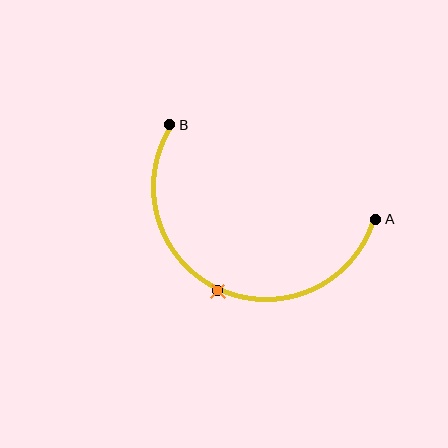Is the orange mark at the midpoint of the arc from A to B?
Yes. The orange mark lies on the arc at equal arc-length from both A and B — it is the arc midpoint.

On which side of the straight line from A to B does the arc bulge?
The arc bulges below the straight line connecting A and B.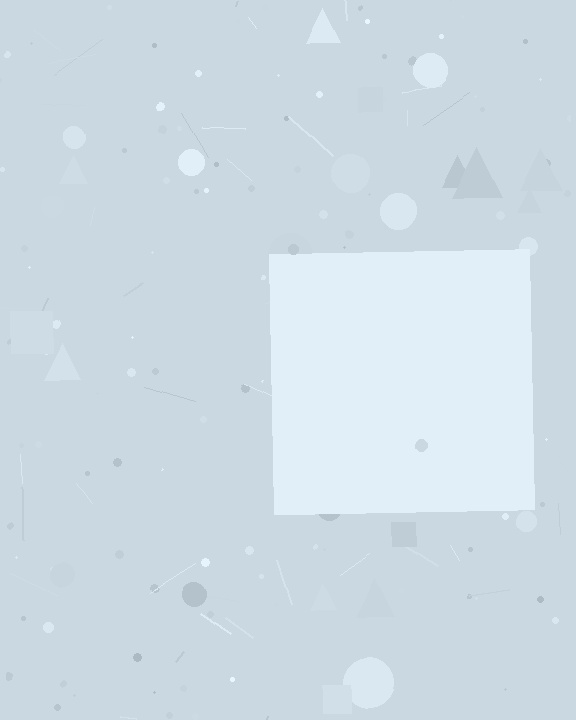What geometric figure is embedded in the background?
A square is embedded in the background.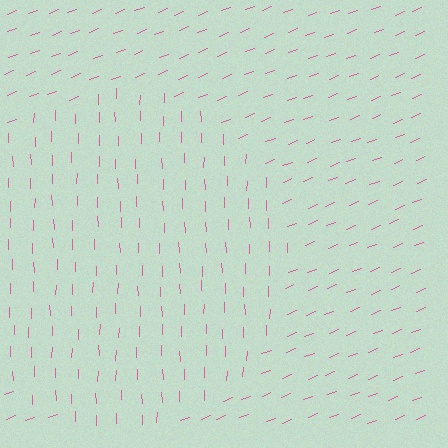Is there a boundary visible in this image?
Yes, there is a texture boundary formed by a change in line orientation.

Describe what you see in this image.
The image is filled with small pink line segments. A circle region in the image has lines oriented differently from the surrounding lines, creating a visible texture boundary.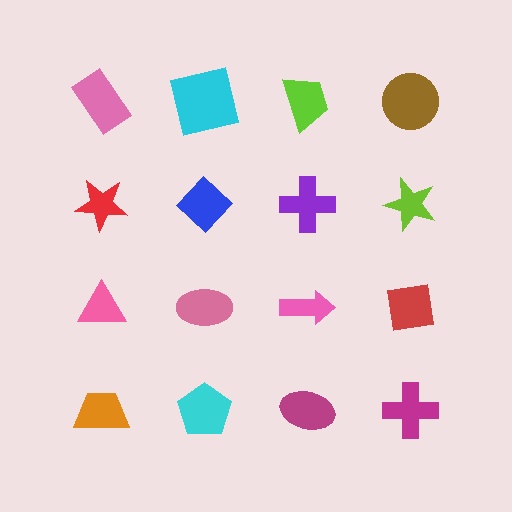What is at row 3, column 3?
A pink arrow.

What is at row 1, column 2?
A cyan square.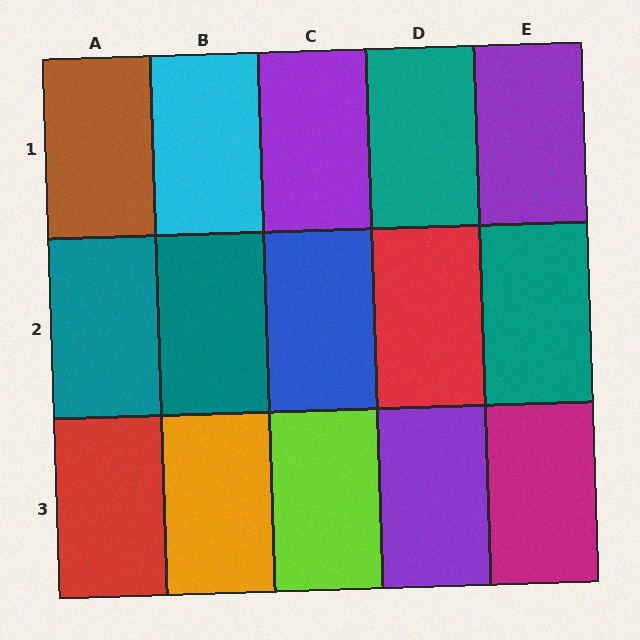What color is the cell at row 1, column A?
Brown.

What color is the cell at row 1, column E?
Purple.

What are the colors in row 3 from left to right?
Red, orange, lime, purple, magenta.